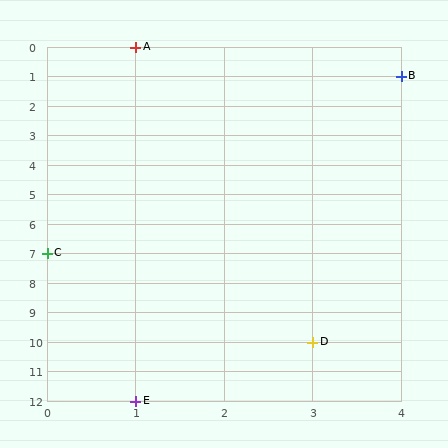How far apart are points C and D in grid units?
Points C and D are 3 columns and 3 rows apart (about 4.2 grid units diagonally).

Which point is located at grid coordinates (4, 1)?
Point B is at (4, 1).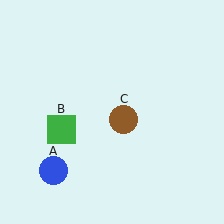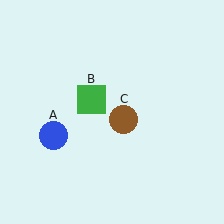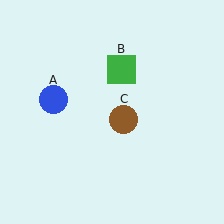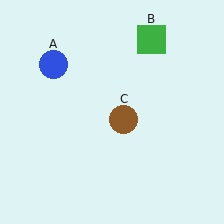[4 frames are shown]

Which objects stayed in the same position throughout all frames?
Brown circle (object C) remained stationary.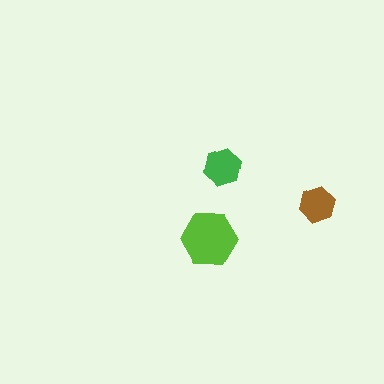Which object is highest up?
The green hexagon is topmost.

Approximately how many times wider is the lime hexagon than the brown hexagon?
About 1.5 times wider.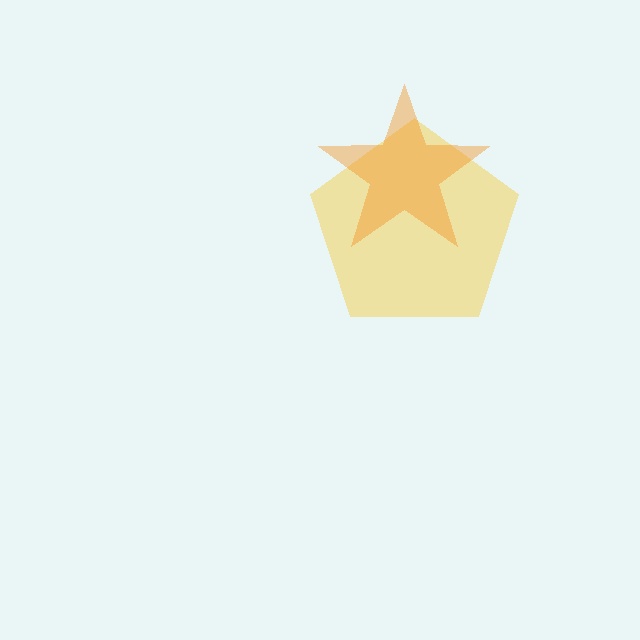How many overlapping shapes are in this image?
There are 2 overlapping shapes in the image.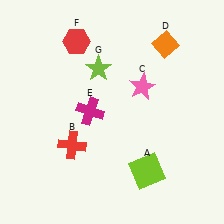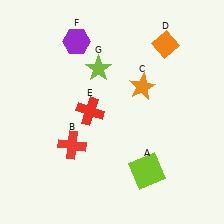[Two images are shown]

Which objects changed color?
C changed from pink to orange. E changed from magenta to red. F changed from red to purple.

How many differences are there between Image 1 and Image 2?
There are 3 differences between the two images.